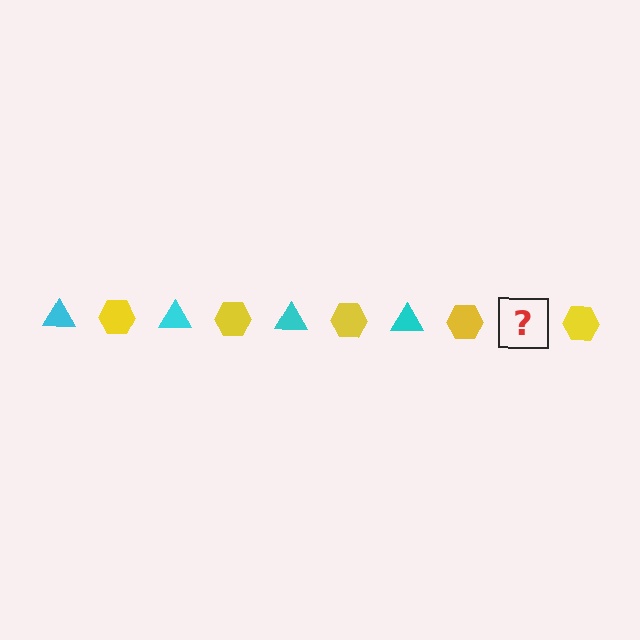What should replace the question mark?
The question mark should be replaced with a cyan triangle.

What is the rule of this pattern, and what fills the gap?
The rule is that the pattern alternates between cyan triangle and yellow hexagon. The gap should be filled with a cyan triangle.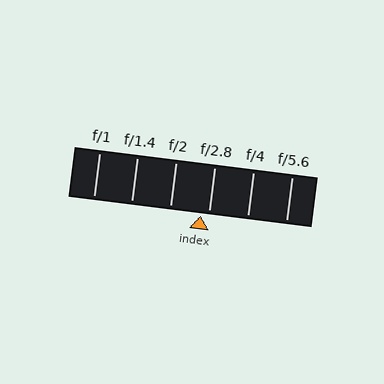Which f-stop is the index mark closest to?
The index mark is closest to f/2.8.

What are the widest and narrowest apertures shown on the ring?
The widest aperture shown is f/1 and the narrowest is f/5.6.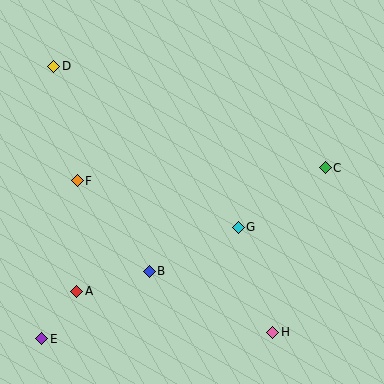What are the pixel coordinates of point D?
Point D is at (54, 66).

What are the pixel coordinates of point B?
Point B is at (149, 271).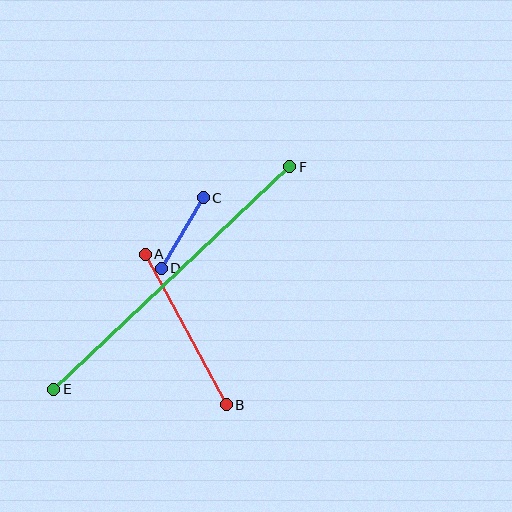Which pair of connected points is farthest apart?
Points E and F are farthest apart.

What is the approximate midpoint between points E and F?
The midpoint is at approximately (172, 278) pixels.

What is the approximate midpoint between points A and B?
The midpoint is at approximately (185, 329) pixels.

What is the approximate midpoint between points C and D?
The midpoint is at approximately (182, 233) pixels.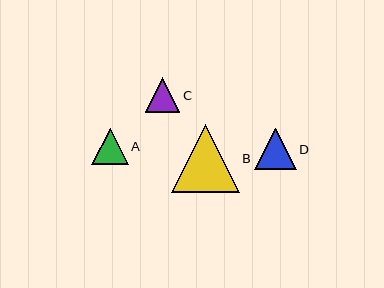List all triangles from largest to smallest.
From largest to smallest: B, D, A, C.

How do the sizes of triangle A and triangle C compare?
Triangle A and triangle C are approximately the same size.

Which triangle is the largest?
Triangle B is the largest with a size of approximately 68 pixels.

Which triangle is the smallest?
Triangle C is the smallest with a size of approximately 35 pixels.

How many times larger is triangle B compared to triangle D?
Triangle B is approximately 1.6 times the size of triangle D.